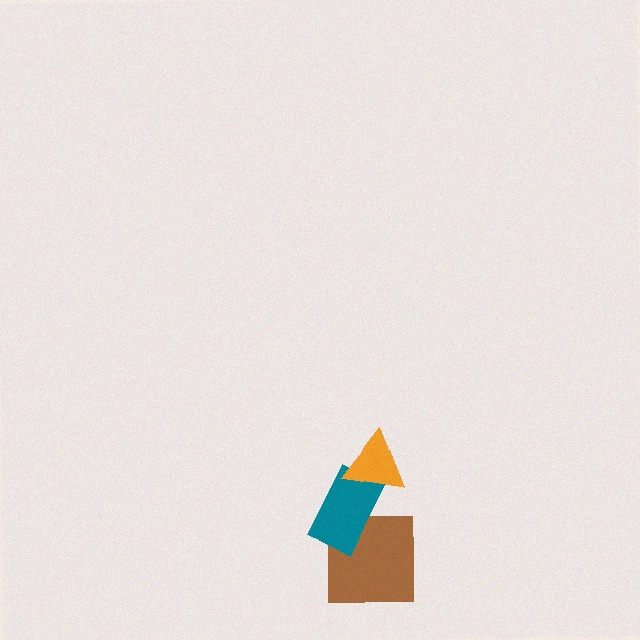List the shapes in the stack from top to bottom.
From top to bottom: the orange triangle, the teal rectangle, the brown square.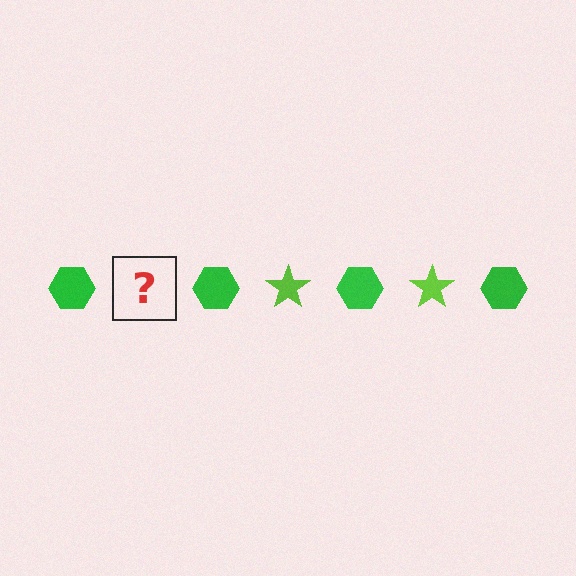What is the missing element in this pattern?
The missing element is a lime star.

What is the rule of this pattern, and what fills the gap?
The rule is that the pattern alternates between green hexagon and lime star. The gap should be filled with a lime star.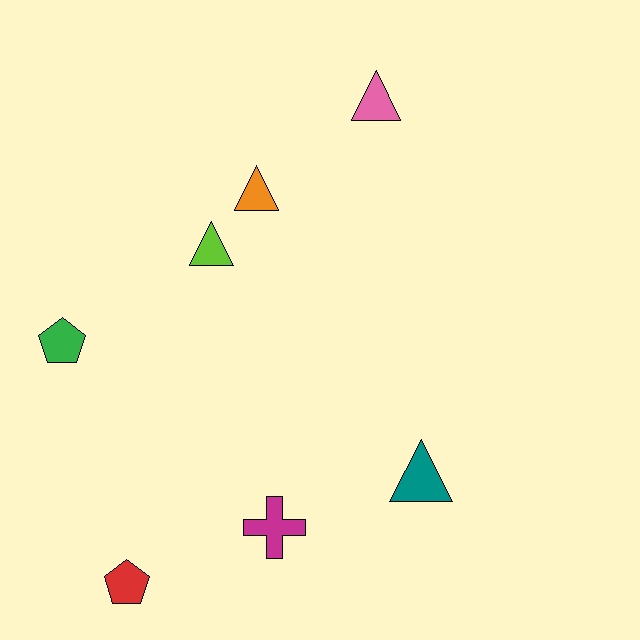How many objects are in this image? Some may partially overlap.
There are 7 objects.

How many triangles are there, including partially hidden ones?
There are 4 triangles.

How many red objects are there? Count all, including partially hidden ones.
There is 1 red object.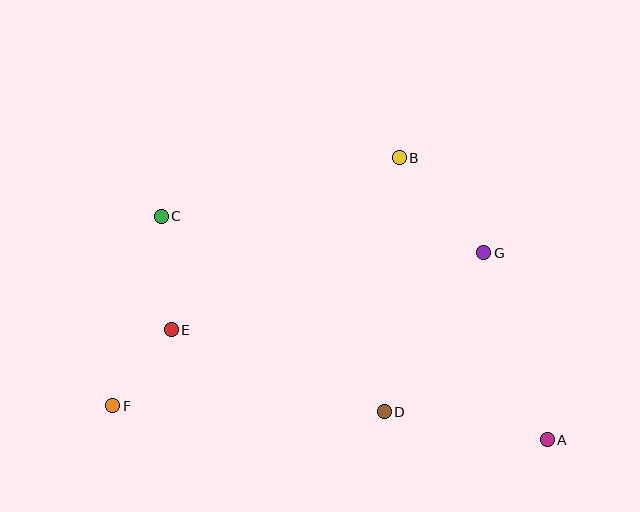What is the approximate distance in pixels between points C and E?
The distance between C and E is approximately 114 pixels.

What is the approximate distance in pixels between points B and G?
The distance between B and G is approximately 127 pixels.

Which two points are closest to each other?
Points E and F are closest to each other.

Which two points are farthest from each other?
Points A and C are farthest from each other.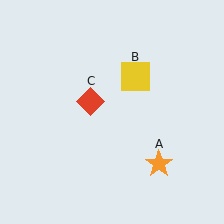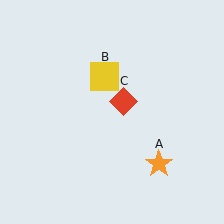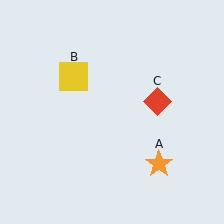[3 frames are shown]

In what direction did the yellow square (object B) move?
The yellow square (object B) moved left.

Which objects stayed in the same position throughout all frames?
Orange star (object A) remained stationary.